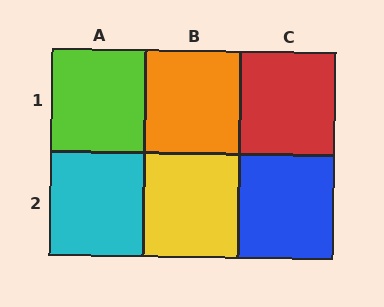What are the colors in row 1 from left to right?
Lime, orange, red.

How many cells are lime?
1 cell is lime.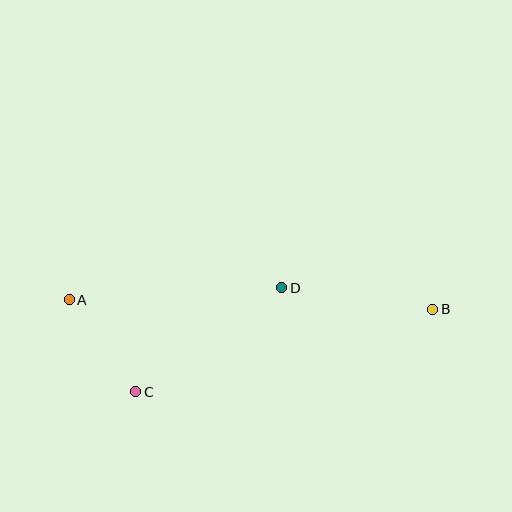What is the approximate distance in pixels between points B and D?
The distance between B and D is approximately 152 pixels.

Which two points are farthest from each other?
Points A and B are farthest from each other.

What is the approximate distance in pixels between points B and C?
The distance between B and C is approximately 308 pixels.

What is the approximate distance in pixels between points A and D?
The distance between A and D is approximately 213 pixels.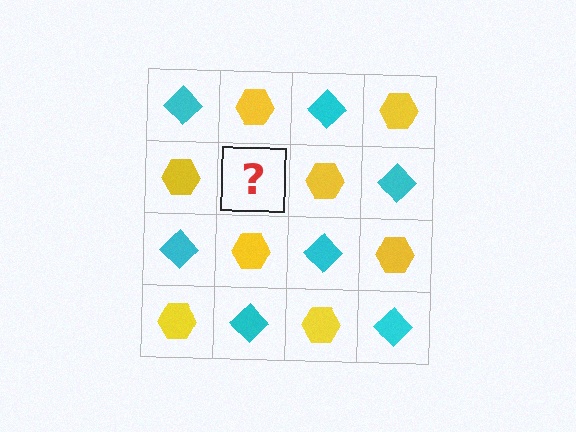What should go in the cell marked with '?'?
The missing cell should contain a cyan diamond.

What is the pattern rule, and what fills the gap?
The rule is that it alternates cyan diamond and yellow hexagon in a checkerboard pattern. The gap should be filled with a cyan diamond.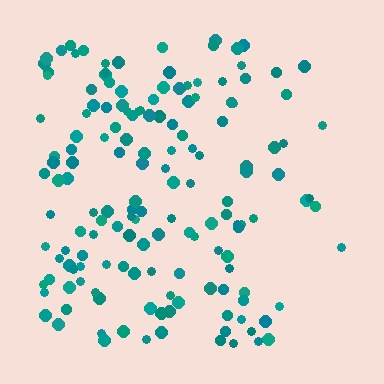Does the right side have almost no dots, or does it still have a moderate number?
Still a moderate number, just noticeably fewer than the left.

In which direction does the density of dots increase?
From right to left, with the left side densest.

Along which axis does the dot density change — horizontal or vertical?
Horizontal.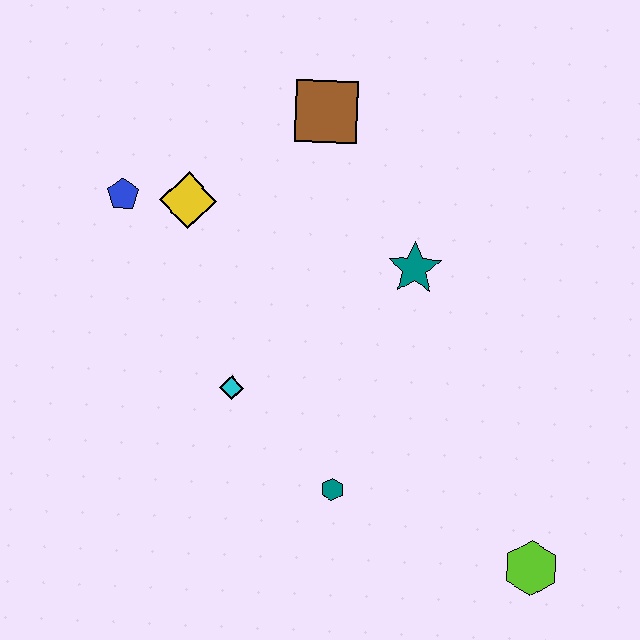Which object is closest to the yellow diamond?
The blue pentagon is closest to the yellow diamond.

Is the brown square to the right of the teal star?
No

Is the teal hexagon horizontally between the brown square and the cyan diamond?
No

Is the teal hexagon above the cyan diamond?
No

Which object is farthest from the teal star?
The lime hexagon is farthest from the teal star.